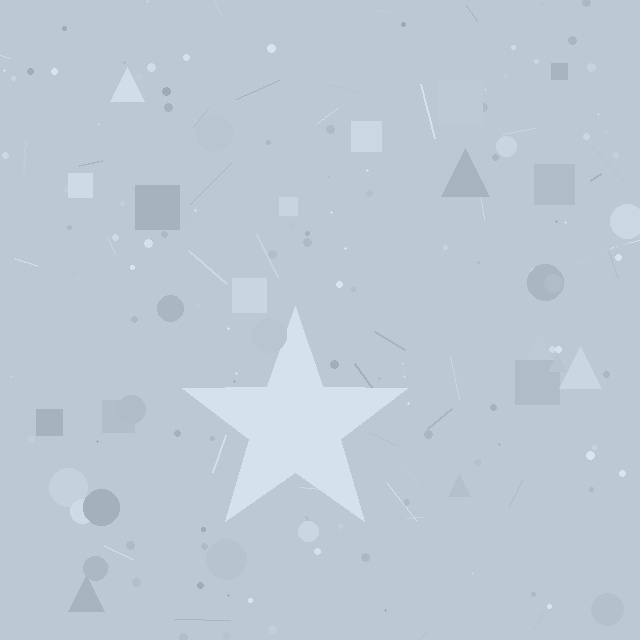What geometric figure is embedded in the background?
A star is embedded in the background.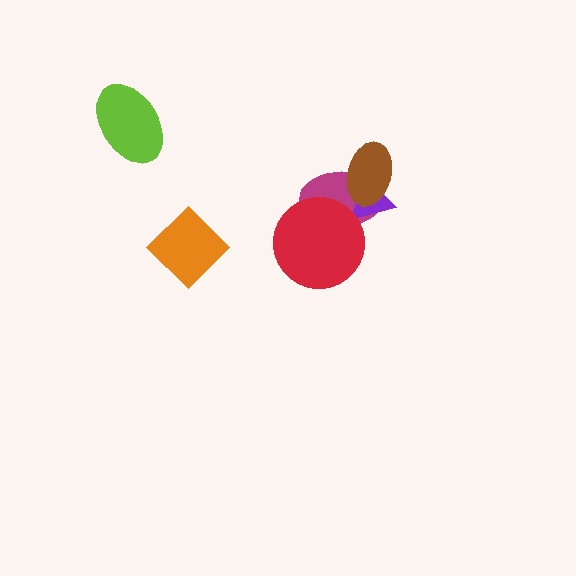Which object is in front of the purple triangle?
The brown ellipse is in front of the purple triangle.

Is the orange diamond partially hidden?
No, no other shape covers it.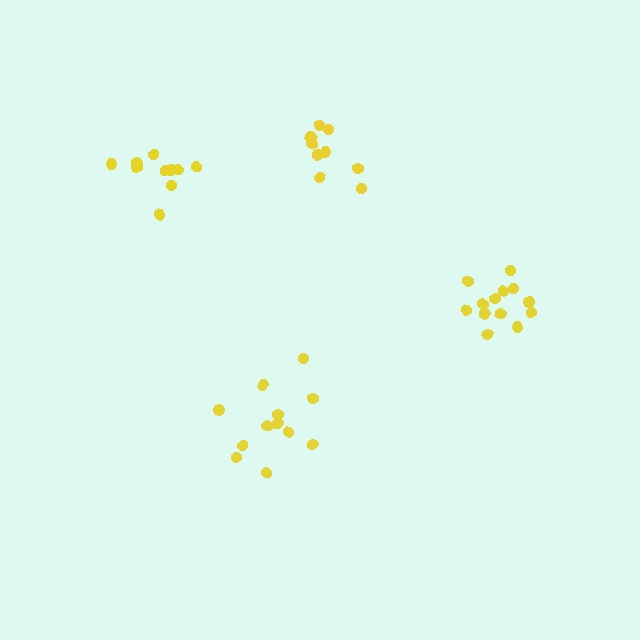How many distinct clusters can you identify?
There are 4 distinct clusters.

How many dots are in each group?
Group 1: 10 dots, Group 2: 10 dots, Group 3: 13 dots, Group 4: 13 dots (46 total).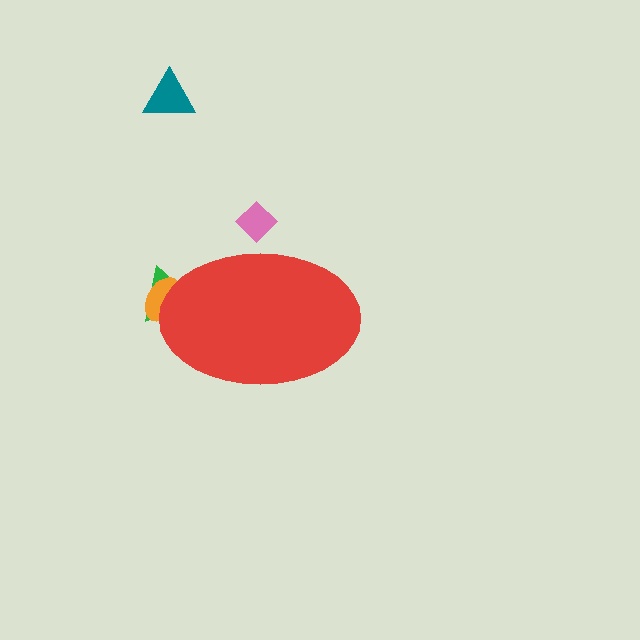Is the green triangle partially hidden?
Yes, the green triangle is partially hidden behind the red ellipse.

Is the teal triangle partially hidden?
No, the teal triangle is fully visible.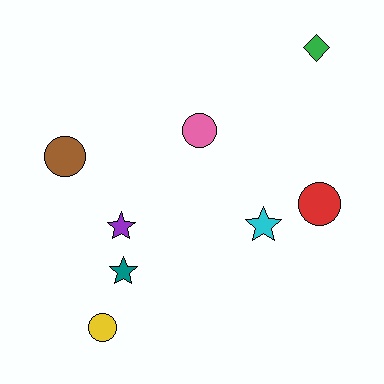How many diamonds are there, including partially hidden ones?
There is 1 diamond.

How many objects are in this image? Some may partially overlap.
There are 8 objects.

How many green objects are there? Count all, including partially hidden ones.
There is 1 green object.